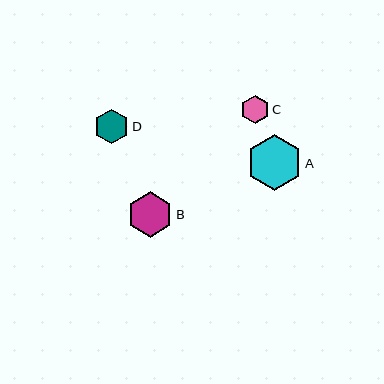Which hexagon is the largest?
Hexagon A is the largest with a size of approximately 56 pixels.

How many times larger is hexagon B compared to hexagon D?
Hexagon B is approximately 1.3 times the size of hexagon D.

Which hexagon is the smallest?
Hexagon C is the smallest with a size of approximately 28 pixels.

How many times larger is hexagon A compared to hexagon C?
Hexagon A is approximately 2.0 times the size of hexagon C.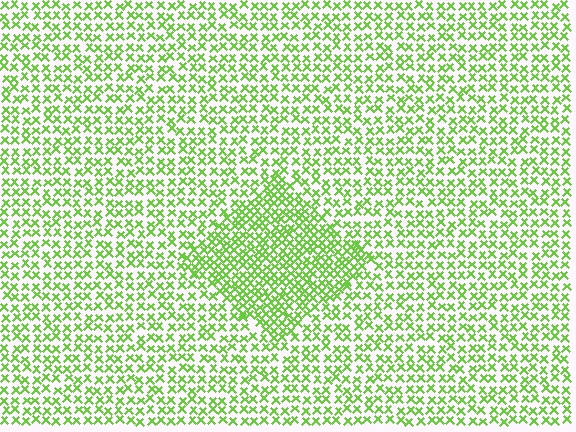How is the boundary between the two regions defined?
The boundary is defined by a change in element density (approximately 1.7x ratio). All elements are the same color, size, and shape.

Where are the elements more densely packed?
The elements are more densely packed inside the diamond boundary.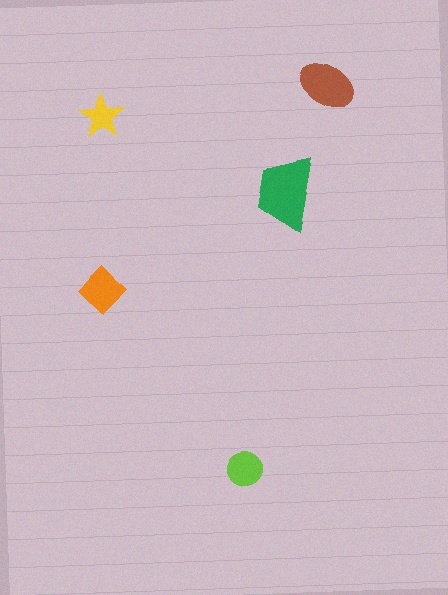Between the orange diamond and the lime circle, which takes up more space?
The orange diamond.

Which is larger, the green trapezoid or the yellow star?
The green trapezoid.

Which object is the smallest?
The yellow star.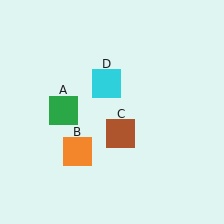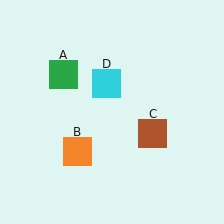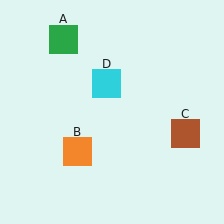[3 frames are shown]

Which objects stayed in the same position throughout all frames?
Orange square (object B) and cyan square (object D) remained stationary.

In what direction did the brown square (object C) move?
The brown square (object C) moved right.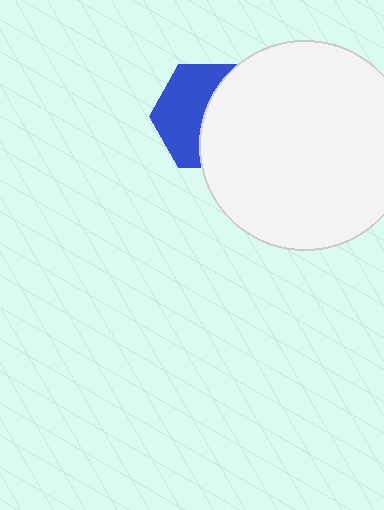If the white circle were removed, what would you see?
You would see the complete blue hexagon.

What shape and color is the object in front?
The object in front is a white circle.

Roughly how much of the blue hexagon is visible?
About half of it is visible (roughly 50%).